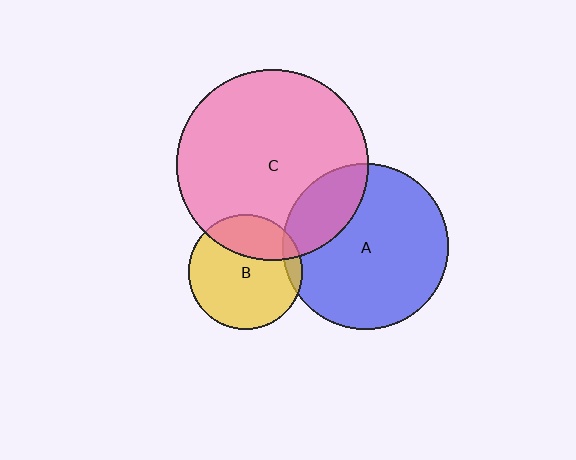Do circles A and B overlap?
Yes.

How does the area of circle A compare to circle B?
Approximately 2.1 times.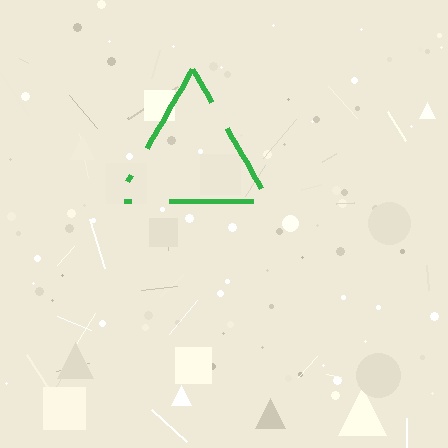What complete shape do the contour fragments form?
The contour fragments form a triangle.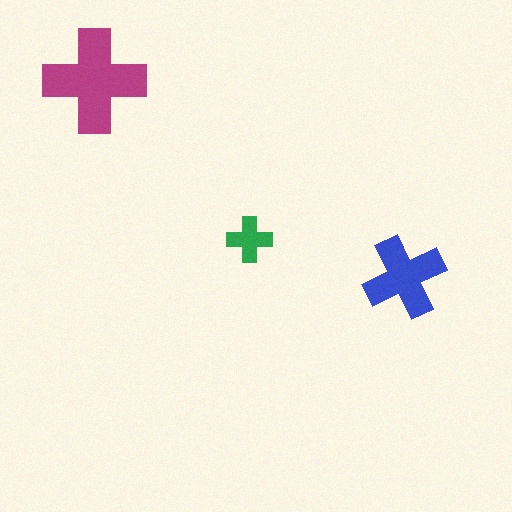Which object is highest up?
The magenta cross is topmost.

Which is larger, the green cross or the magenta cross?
The magenta one.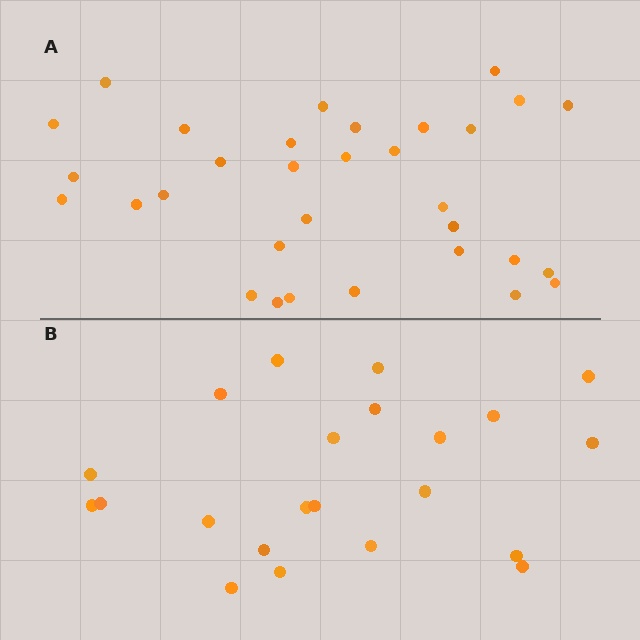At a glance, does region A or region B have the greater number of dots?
Region A (the top region) has more dots.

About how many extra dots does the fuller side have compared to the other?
Region A has roughly 10 or so more dots than region B.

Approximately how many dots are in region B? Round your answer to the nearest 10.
About 20 dots. (The exact count is 22, which rounds to 20.)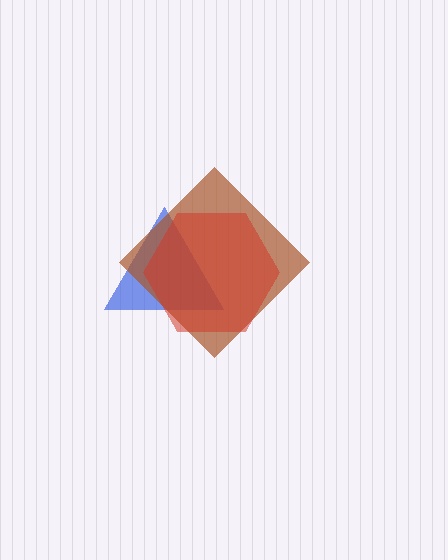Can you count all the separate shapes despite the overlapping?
Yes, there are 3 separate shapes.